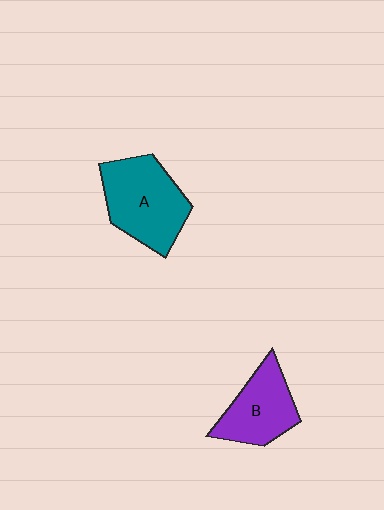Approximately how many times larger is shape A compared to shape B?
Approximately 1.3 times.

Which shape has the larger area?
Shape A (teal).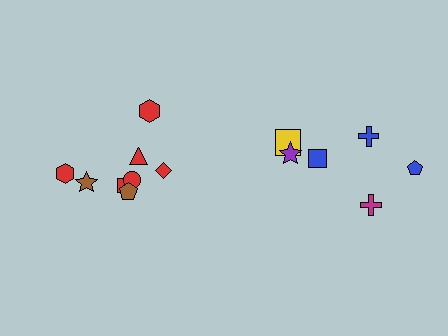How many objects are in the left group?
There are 8 objects.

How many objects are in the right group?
There are 6 objects.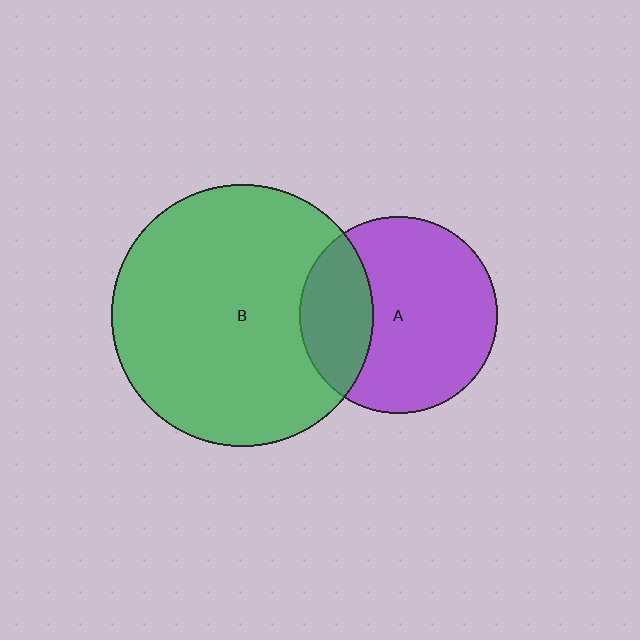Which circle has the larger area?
Circle B (green).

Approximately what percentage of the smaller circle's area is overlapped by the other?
Approximately 30%.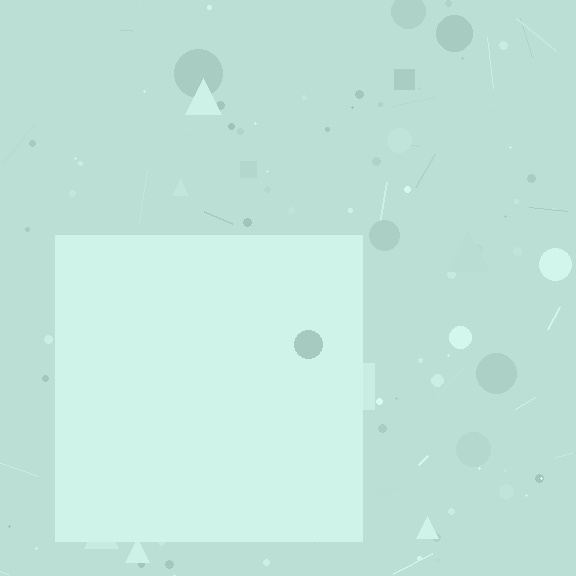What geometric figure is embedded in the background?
A square is embedded in the background.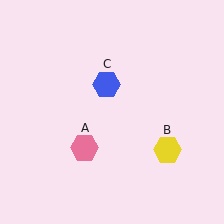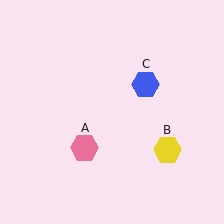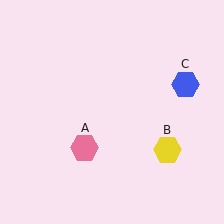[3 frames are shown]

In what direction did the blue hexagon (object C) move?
The blue hexagon (object C) moved right.